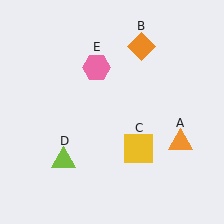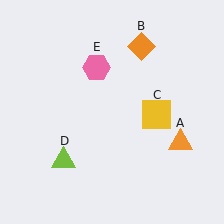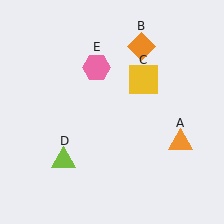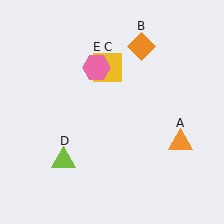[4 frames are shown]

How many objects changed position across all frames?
1 object changed position: yellow square (object C).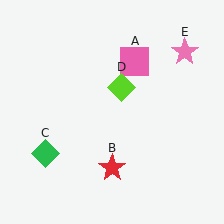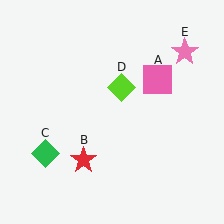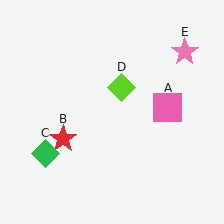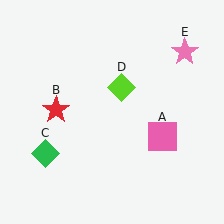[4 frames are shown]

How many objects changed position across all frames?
2 objects changed position: pink square (object A), red star (object B).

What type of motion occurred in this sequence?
The pink square (object A), red star (object B) rotated clockwise around the center of the scene.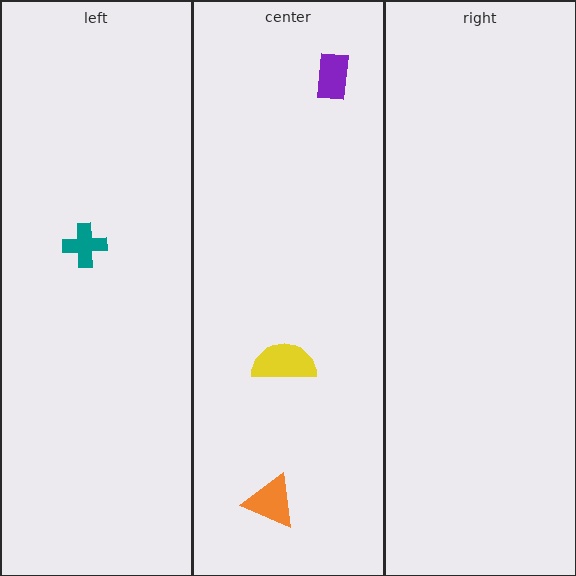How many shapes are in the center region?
3.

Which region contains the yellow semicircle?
The center region.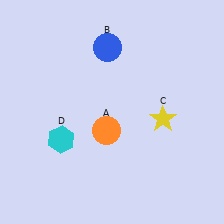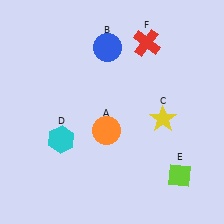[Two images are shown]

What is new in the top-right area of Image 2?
A red cross (F) was added in the top-right area of Image 2.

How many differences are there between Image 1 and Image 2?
There are 2 differences between the two images.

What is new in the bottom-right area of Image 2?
A lime diamond (E) was added in the bottom-right area of Image 2.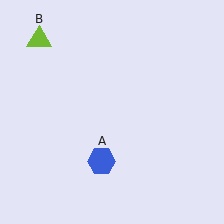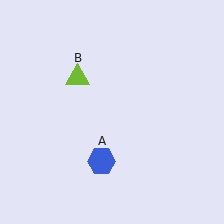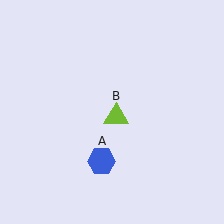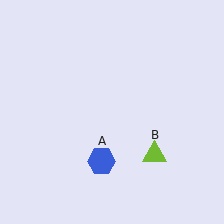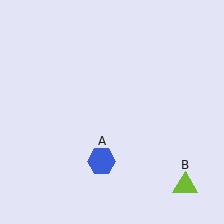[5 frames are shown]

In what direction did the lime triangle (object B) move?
The lime triangle (object B) moved down and to the right.